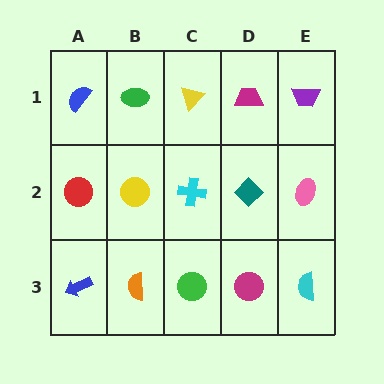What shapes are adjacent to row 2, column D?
A magenta trapezoid (row 1, column D), a magenta circle (row 3, column D), a cyan cross (row 2, column C), a pink ellipse (row 2, column E).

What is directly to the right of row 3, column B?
A green circle.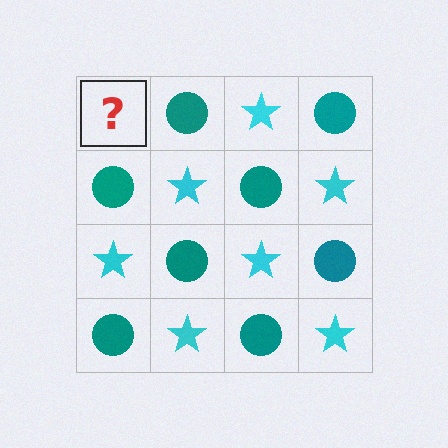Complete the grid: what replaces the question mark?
The question mark should be replaced with a cyan star.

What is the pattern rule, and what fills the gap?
The rule is that it alternates cyan star and teal circle in a checkerboard pattern. The gap should be filled with a cyan star.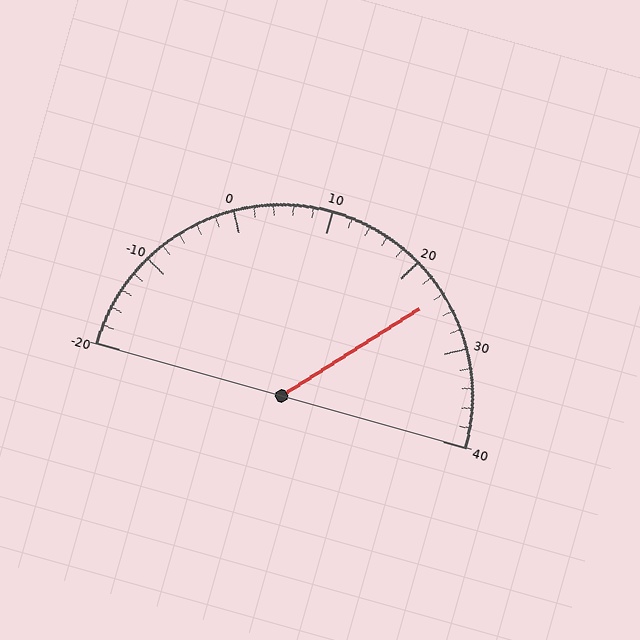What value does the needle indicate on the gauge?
The needle indicates approximately 24.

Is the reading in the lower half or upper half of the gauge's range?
The reading is in the upper half of the range (-20 to 40).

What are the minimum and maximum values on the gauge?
The gauge ranges from -20 to 40.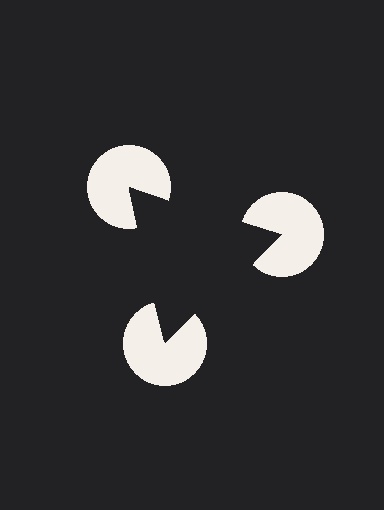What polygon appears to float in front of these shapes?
An illusory triangle — its edges are inferred from the aligned wedge cuts in the pac-man discs, not physically drawn.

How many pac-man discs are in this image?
There are 3 — one at each vertex of the illusory triangle.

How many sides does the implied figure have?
3 sides.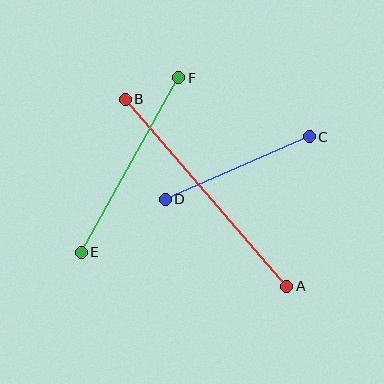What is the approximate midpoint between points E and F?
The midpoint is at approximately (130, 165) pixels.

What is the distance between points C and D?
The distance is approximately 157 pixels.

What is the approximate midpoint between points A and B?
The midpoint is at approximately (206, 193) pixels.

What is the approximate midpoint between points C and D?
The midpoint is at approximately (237, 168) pixels.